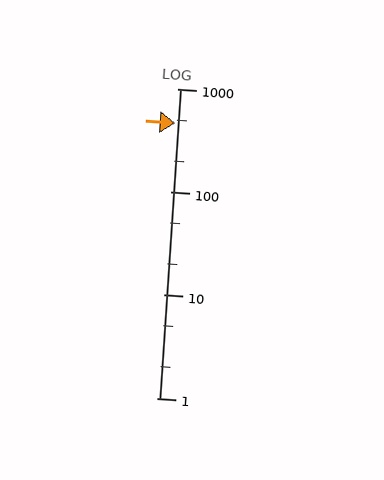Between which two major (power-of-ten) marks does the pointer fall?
The pointer is between 100 and 1000.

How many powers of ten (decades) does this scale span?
The scale spans 3 decades, from 1 to 1000.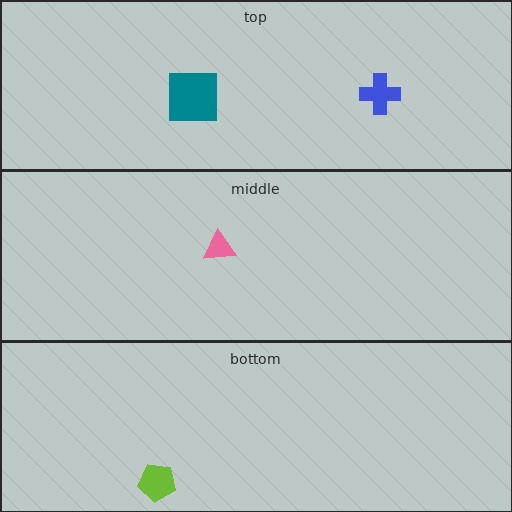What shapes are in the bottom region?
The lime pentagon.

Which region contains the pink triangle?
The middle region.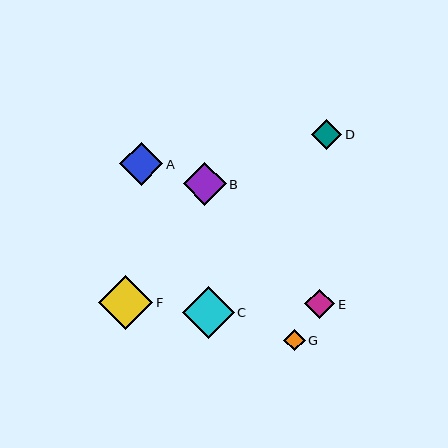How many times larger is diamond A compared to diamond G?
Diamond A is approximately 2.0 times the size of diamond G.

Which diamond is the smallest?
Diamond G is the smallest with a size of approximately 21 pixels.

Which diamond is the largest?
Diamond F is the largest with a size of approximately 54 pixels.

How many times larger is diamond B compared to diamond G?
Diamond B is approximately 2.0 times the size of diamond G.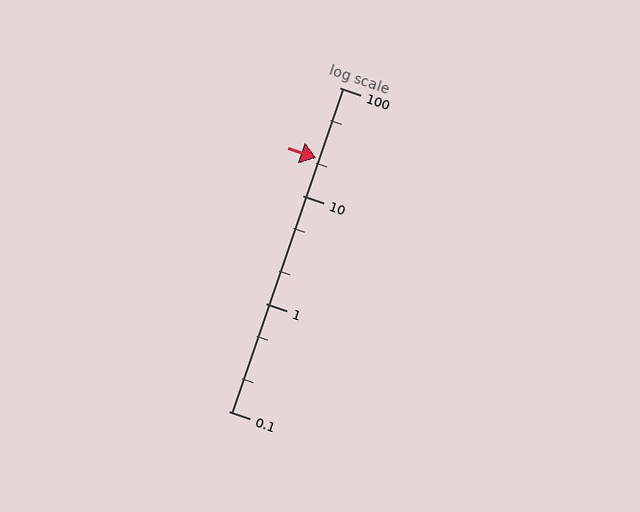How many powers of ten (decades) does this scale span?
The scale spans 3 decades, from 0.1 to 100.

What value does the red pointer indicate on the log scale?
The pointer indicates approximately 22.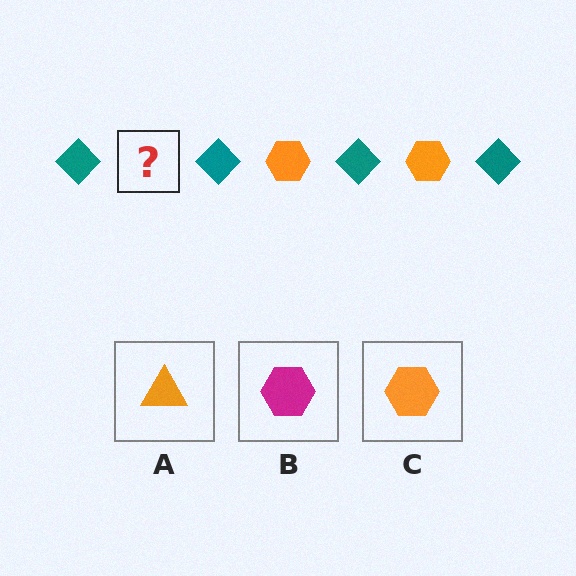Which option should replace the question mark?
Option C.